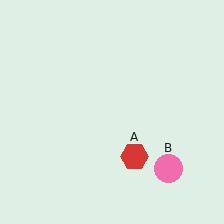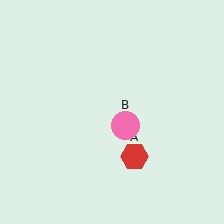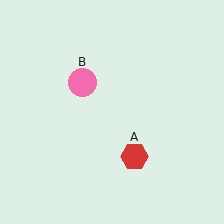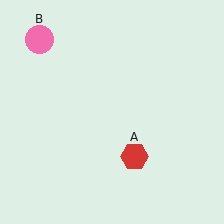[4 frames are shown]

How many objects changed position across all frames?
1 object changed position: pink circle (object B).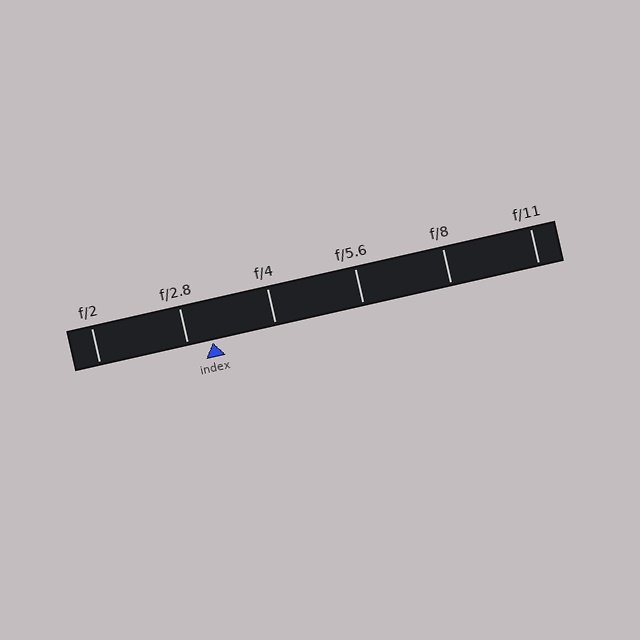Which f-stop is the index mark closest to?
The index mark is closest to f/2.8.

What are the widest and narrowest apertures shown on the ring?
The widest aperture shown is f/2 and the narrowest is f/11.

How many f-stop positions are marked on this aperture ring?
There are 6 f-stop positions marked.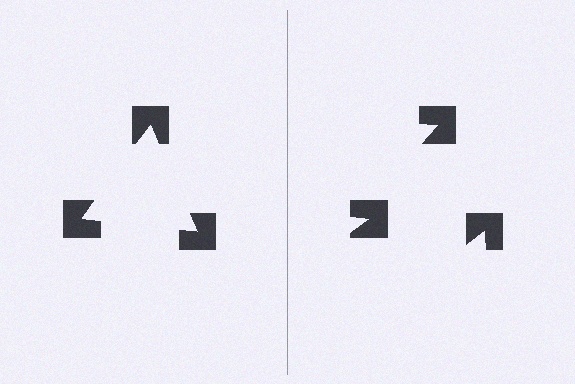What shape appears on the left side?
An illusory triangle.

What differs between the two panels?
The notched squares are positioned identically on both sides; only the wedge orientations differ. On the left they align to a triangle; on the right they are misaligned.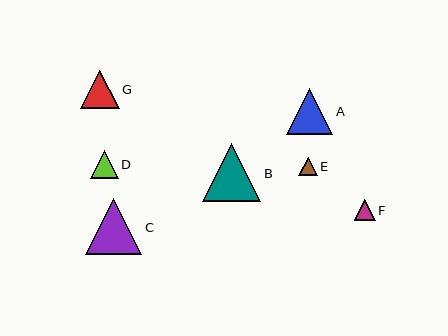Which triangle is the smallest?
Triangle E is the smallest with a size of approximately 18 pixels.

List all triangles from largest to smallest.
From largest to smallest: B, C, A, G, D, F, E.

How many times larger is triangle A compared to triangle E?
Triangle A is approximately 2.5 times the size of triangle E.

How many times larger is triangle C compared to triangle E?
Triangle C is approximately 3.1 times the size of triangle E.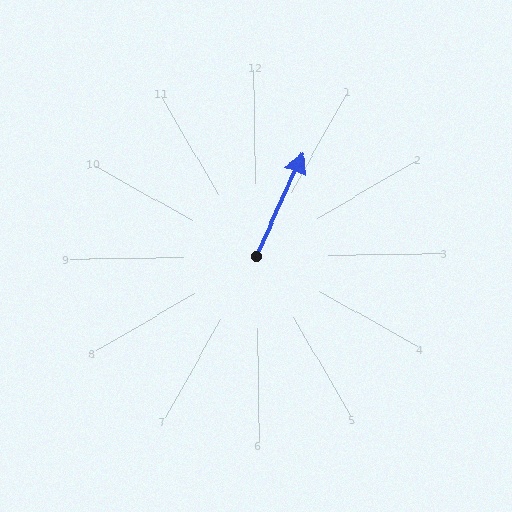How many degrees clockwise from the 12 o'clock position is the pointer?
Approximately 25 degrees.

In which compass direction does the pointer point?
Northeast.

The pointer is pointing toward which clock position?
Roughly 1 o'clock.